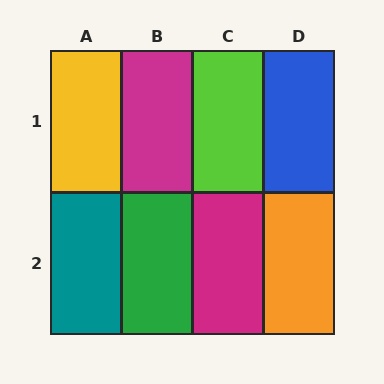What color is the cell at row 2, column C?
Magenta.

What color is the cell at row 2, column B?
Green.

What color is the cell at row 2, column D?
Orange.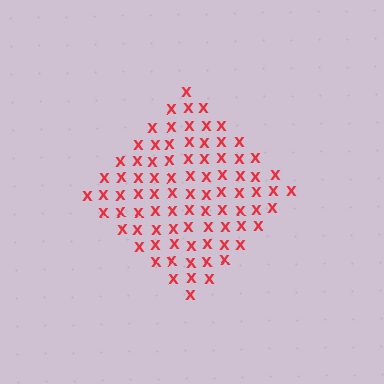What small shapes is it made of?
It is made of small letter X's.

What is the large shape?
The large shape is a diamond.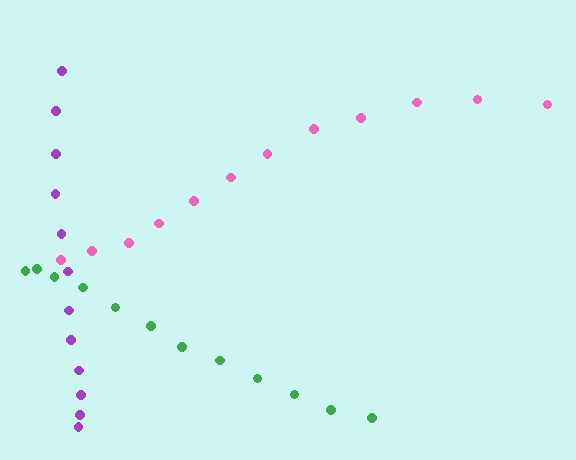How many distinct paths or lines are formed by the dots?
There are 3 distinct paths.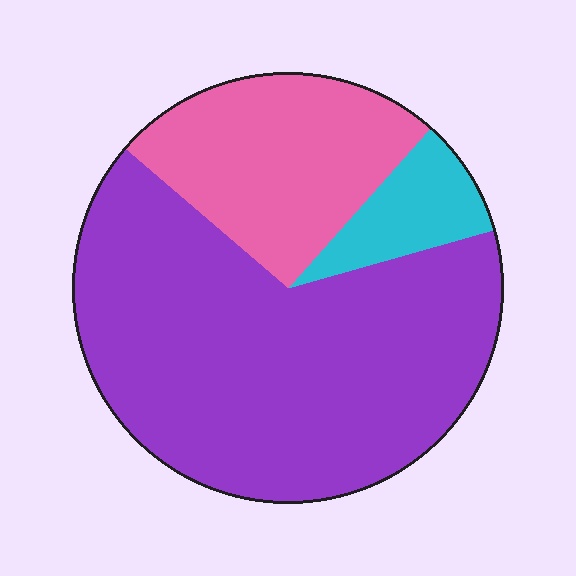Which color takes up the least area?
Cyan, at roughly 10%.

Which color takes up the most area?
Purple, at roughly 65%.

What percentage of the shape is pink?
Pink covers 25% of the shape.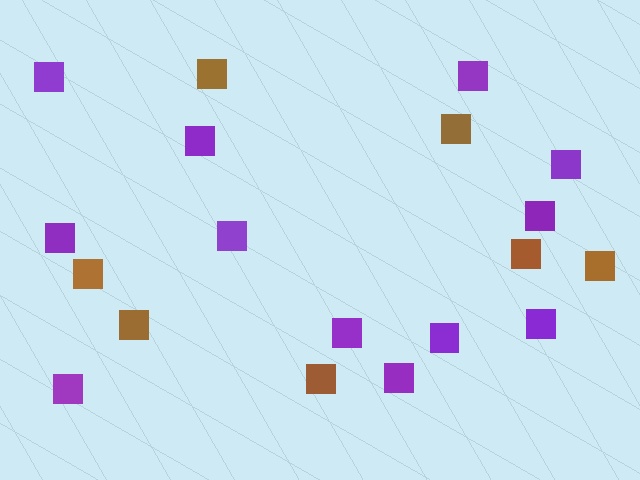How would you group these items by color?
There are 2 groups: one group of purple squares (12) and one group of brown squares (7).